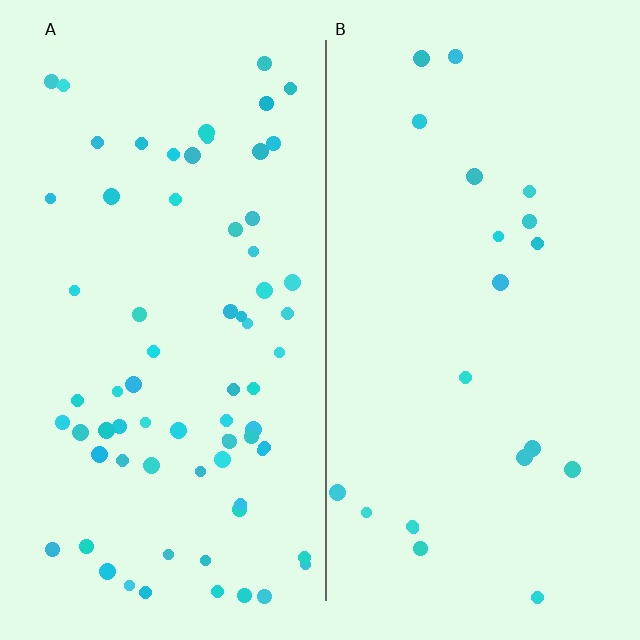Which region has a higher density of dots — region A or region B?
A (the left).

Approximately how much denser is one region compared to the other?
Approximately 3.3× — region A over region B.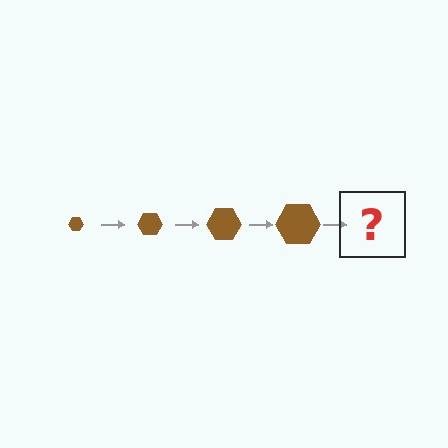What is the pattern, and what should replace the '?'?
The pattern is that the hexagon gets progressively larger each step. The '?' should be a brown hexagon, larger than the previous one.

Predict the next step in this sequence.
The next step is a brown hexagon, larger than the previous one.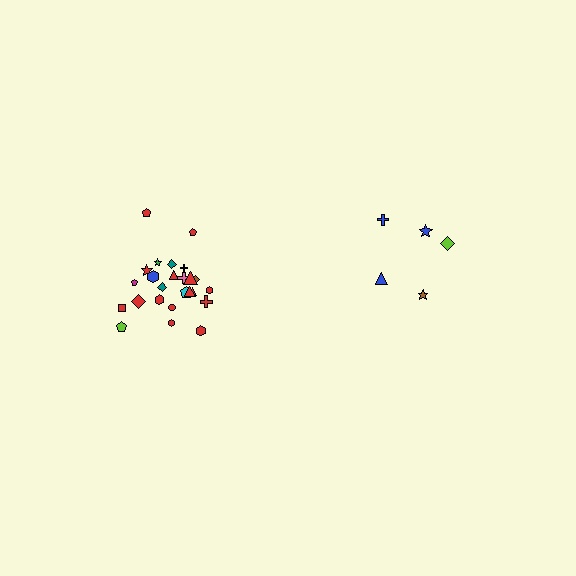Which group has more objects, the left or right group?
The left group.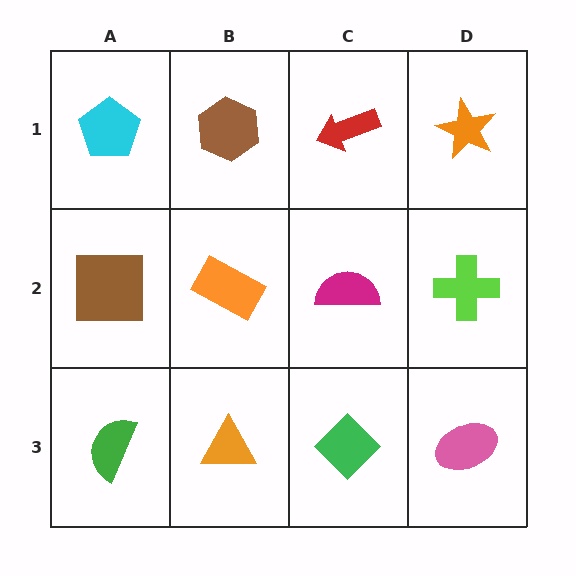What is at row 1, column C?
A red arrow.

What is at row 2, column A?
A brown square.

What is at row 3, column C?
A green diamond.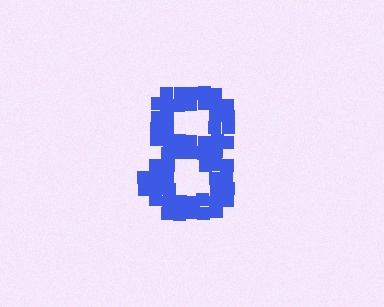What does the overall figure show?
The overall figure shows the digit 8.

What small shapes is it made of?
It is made of small squares.